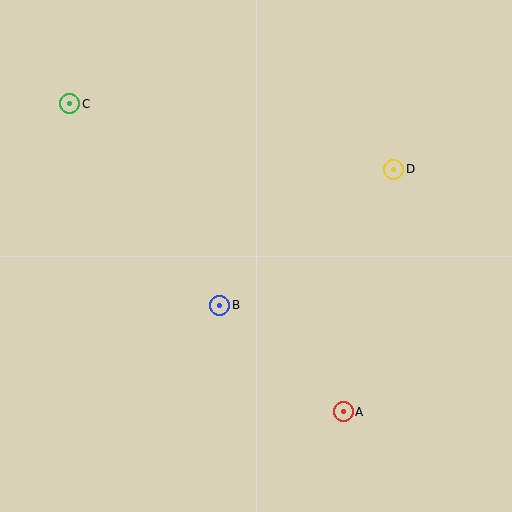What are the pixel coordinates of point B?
Point B is at (220, 305).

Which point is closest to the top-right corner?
Point D is closest to the top-right corner.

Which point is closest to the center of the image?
Point B at (220, 305) is closest to the center.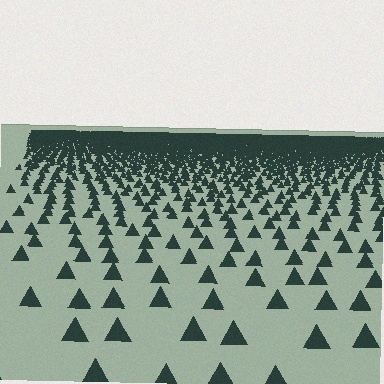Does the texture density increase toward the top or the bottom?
Density increases toward the top.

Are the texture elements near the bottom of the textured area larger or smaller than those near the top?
Larger. Near the bottom, elements are closer to the viewer and appear at a bigger on-screen size.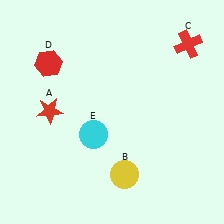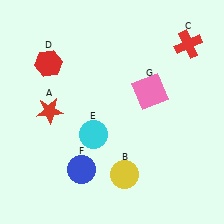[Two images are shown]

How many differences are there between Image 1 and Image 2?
There are 2 differences between the two images.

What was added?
A blue circle (F), a pink square (G) were added in Image 2.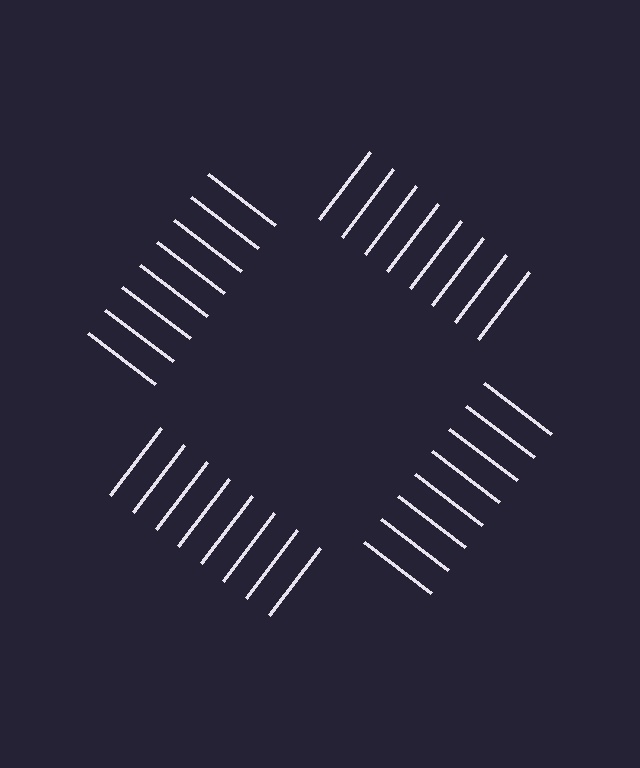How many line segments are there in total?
32 — 8 along each of the 4 edges.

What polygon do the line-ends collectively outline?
An illusory square — the line segments terminate on its edges but no continuous stroke is drawn.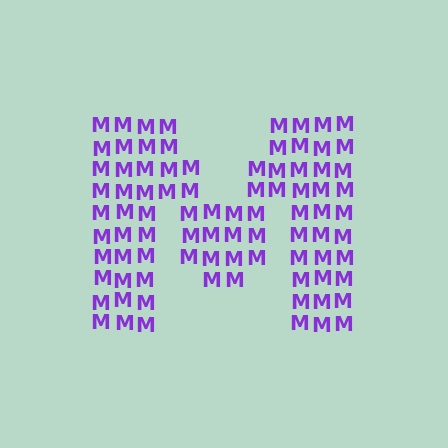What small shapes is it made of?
It is made of small letter M's.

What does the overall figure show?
The overall figure shows the letter M.